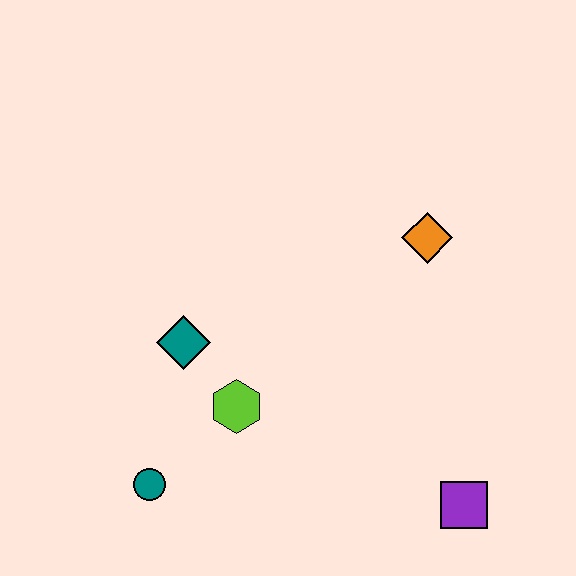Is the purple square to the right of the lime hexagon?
Yes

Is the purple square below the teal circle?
Yes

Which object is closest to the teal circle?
The lime hexagon is closest to the teal circle.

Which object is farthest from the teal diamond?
The purple square is farthest from the teal diamond.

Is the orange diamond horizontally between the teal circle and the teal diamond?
No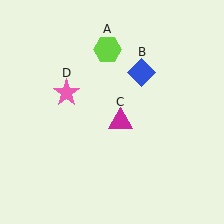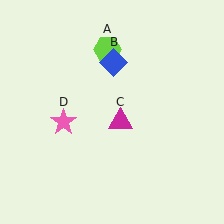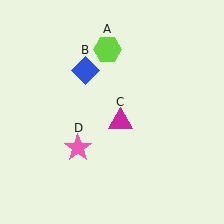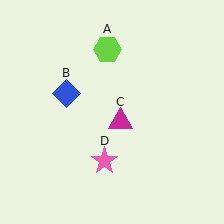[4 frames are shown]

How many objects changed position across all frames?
2 objects changed position: blue diamond (object B), pink star (object D).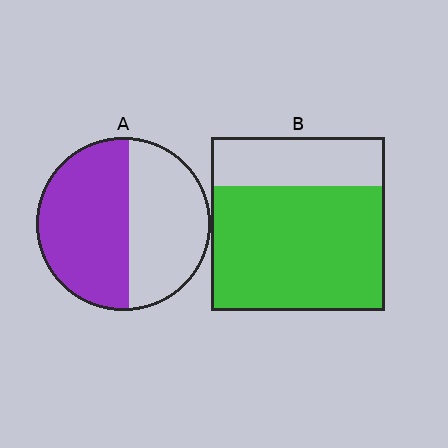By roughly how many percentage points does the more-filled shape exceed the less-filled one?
By roughly 20 percentage points (B over A).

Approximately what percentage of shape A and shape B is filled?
A is approximately 55% and B is approximately 70%.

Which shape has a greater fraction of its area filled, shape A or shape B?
Shape B.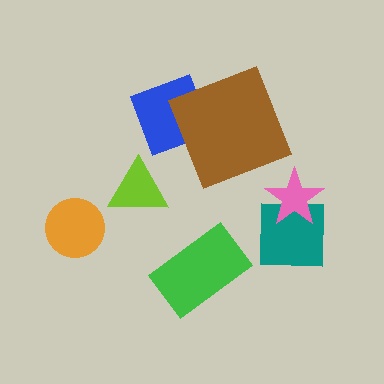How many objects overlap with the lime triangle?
0 objects overlap with the lime triangle.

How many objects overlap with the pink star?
1 object overlaps with the pink star.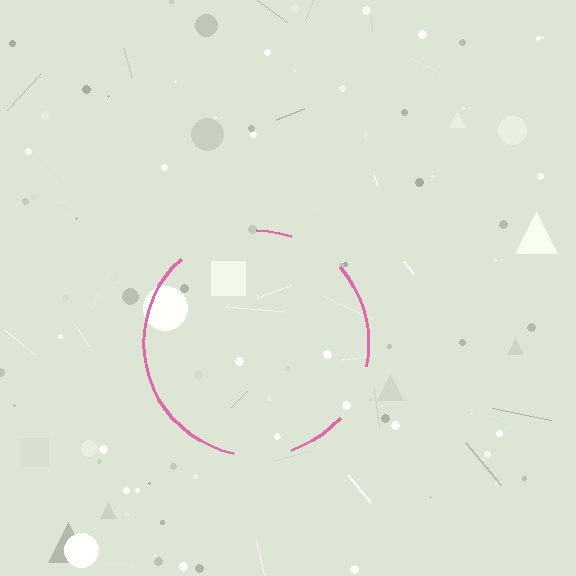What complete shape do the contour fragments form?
The contour fragments form a circle.